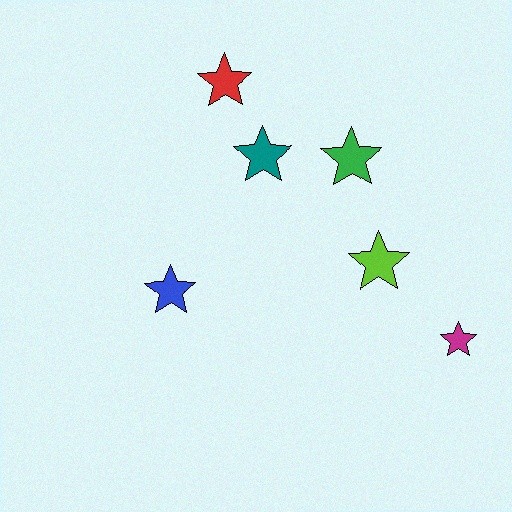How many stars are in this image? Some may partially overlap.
There are 6 stars.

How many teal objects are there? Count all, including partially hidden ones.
There is 1 teal object.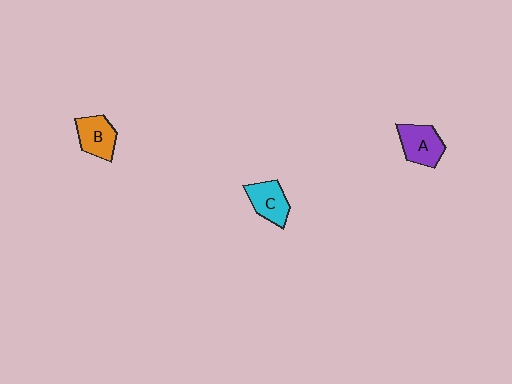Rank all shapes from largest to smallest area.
From largest to smallest: A (purple), B (orange), C (cyan).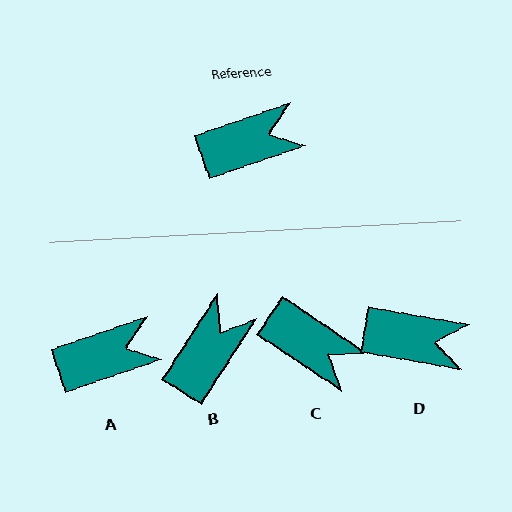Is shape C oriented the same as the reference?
No, it is off by about 53 degrees.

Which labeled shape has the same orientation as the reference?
A.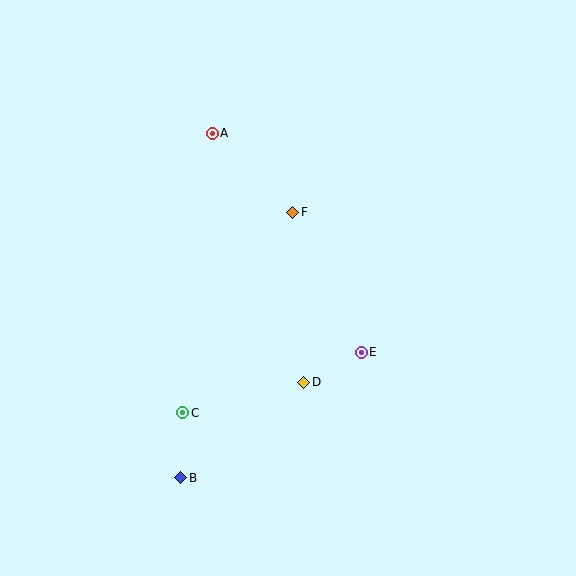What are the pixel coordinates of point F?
Point F is at (293, 212).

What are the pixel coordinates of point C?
Point C is at (183, 413).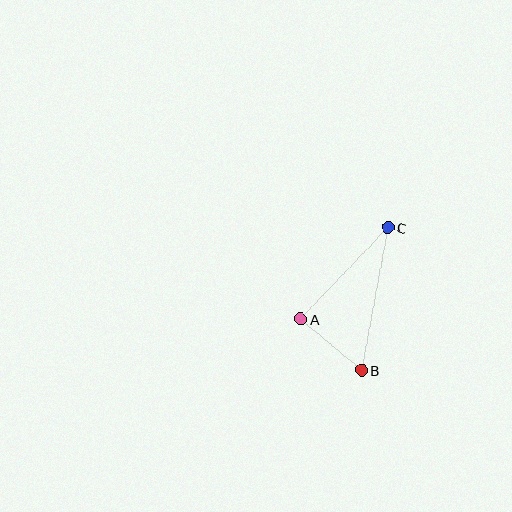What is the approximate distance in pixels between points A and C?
The distance between A and C is approximately 127 pixels.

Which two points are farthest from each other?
Points B and C are farthest from each other.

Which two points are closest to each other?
Points A and B are closest to each other.